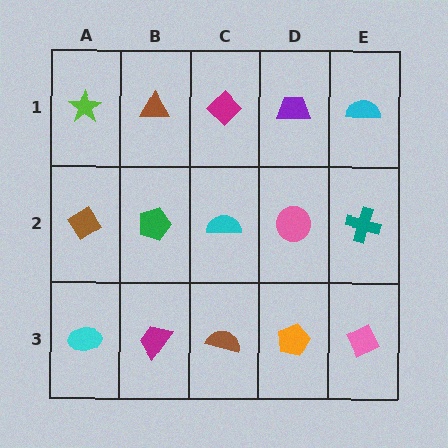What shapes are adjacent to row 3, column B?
A green pentagon (row 2, column B), a cyan ellipse (row 3, column A), a brown semicircle (row 3, column C).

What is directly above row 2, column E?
A cyan semicircle.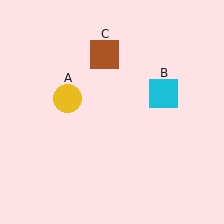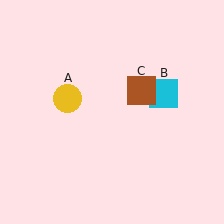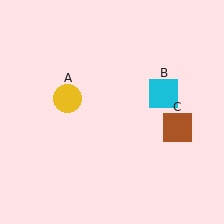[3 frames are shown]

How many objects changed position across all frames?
1 object changed position: brown square (object C).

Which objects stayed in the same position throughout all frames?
Yellow circle (object A) and cyan square (object B) remained stationary.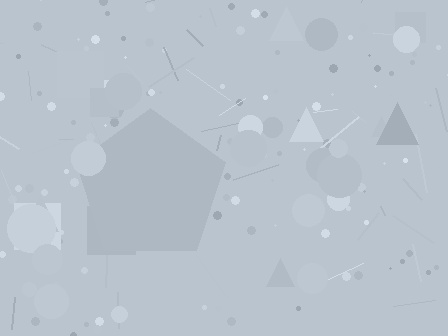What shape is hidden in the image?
A pentagon is hidden in the image.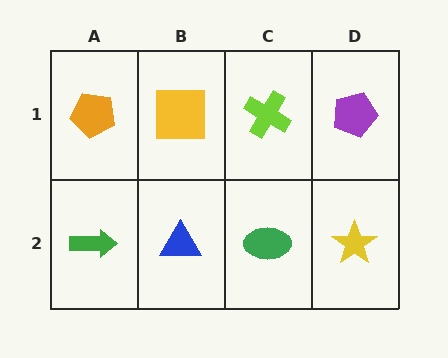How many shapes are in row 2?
4 shapes.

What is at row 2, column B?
A blue triangle.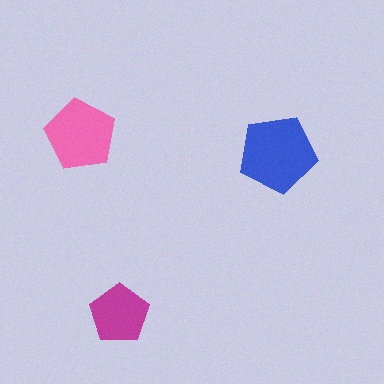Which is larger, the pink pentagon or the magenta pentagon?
The pink one.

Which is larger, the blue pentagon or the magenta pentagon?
The blue one.